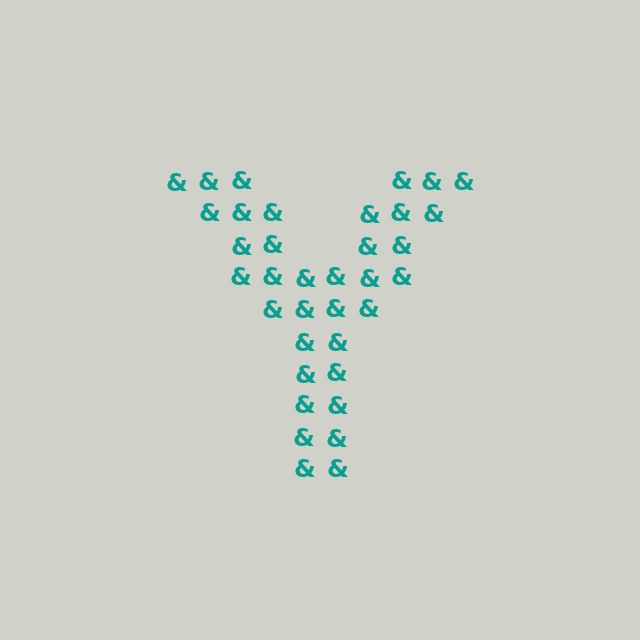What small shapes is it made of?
It is made of small ampersands.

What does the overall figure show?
The overall figure shows the letter Y.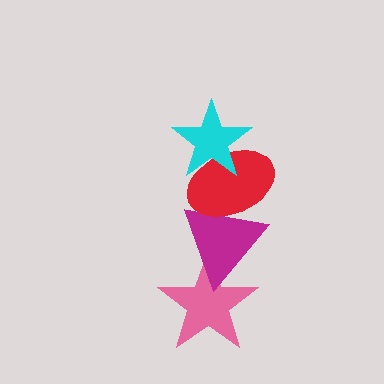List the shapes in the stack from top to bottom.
From top to bottom: the cyan star, the red ellipse, the magenta triangle, the pink star.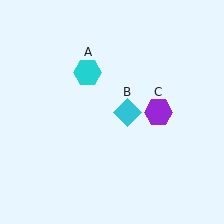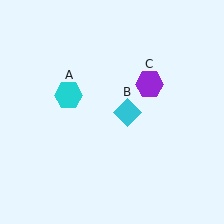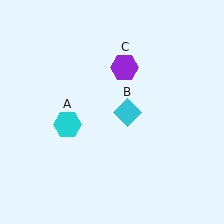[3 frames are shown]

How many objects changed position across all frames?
2 objects changed position: cyan hexagon (object A), purple hexagon (object C).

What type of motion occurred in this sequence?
The cyan hexagon (object A), purple hexagon (object C) rotated counterclockwise around the center of the scene.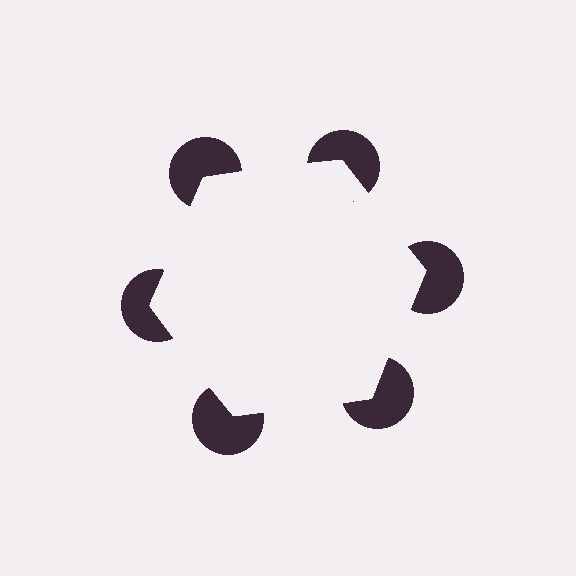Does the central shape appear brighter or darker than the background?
It typically appears slightly brighter than the background, even though no actual brightness change is drawn.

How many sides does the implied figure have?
6 sides.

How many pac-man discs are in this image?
There are 6 — one at each vertex of the illusory hexagon.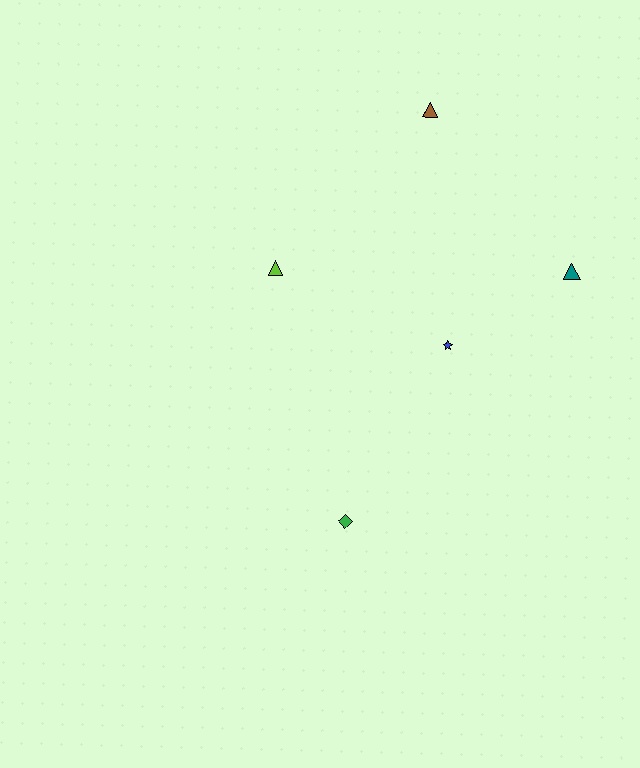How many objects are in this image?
There are 5 objects.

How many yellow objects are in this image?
There are no yellow objects.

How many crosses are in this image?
There are no crosses.